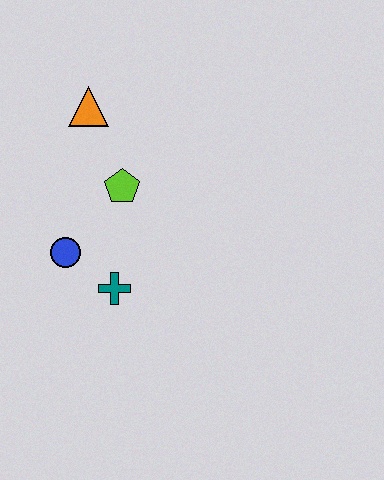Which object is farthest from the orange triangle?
The teal cross is farthest from the orange triangle.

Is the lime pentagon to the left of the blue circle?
No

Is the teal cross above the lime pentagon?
No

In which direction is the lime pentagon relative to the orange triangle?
The lime pentagon is below the orange triangle.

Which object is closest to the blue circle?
The teal cross is closest to the blue circle.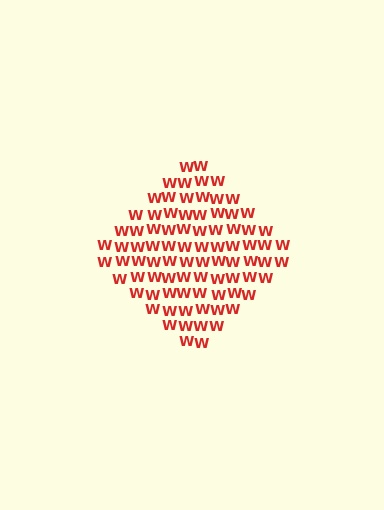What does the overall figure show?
The overall figure shows a diamond.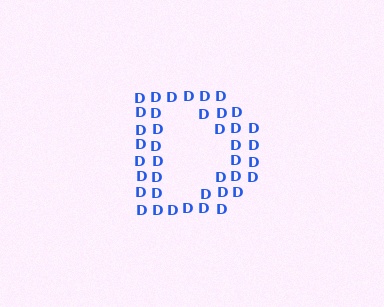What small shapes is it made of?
It is made of small letter D's.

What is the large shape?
The large shape is the letter D.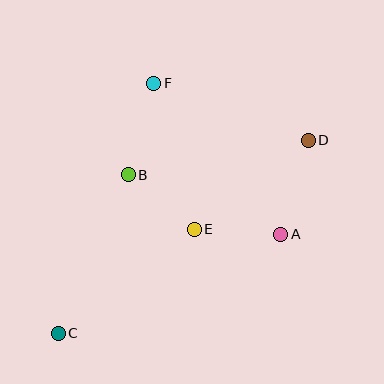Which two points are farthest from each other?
Points C and D are farthest from each other.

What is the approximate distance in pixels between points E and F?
The distance between E and F is approximately 152 pixels.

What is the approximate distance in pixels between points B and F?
The distance between B and F is approximately 95 pixels.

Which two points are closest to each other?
Points B and E are closest to each other.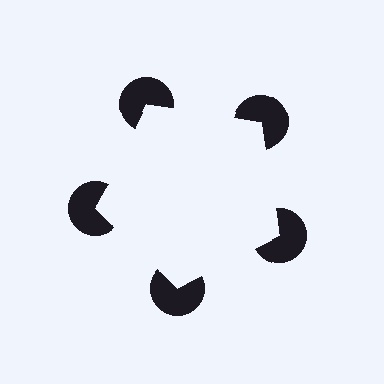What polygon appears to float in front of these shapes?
An illusory pentagon — its edges are inferred from the aligned wedge cuts in the pac-man discs, not physically drawn.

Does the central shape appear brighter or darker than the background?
It typically appears slightly brighter than the background, even though no actual brightness change is drawn.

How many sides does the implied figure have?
5 sides.